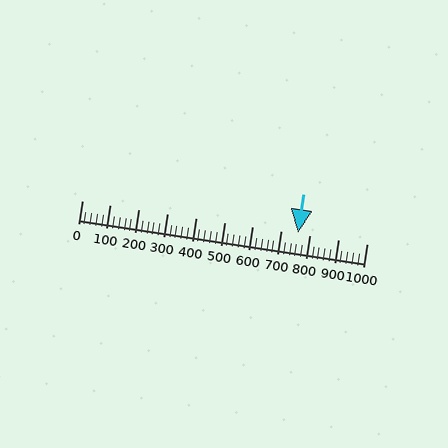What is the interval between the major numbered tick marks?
The major tick marks are spaced 100 units apart.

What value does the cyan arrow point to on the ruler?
The cyan arrow points to approximately 760.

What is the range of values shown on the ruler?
The ruler shows values from 0 to 1000.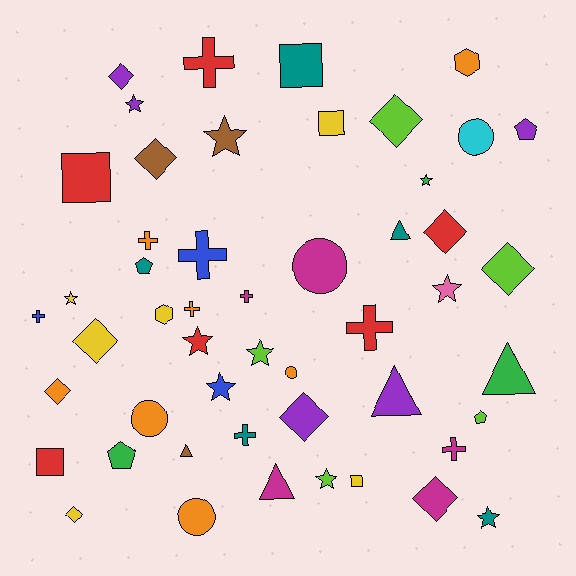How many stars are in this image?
There are 10 stars.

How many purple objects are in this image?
There are 5 purple objects.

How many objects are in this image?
There are 50 objects.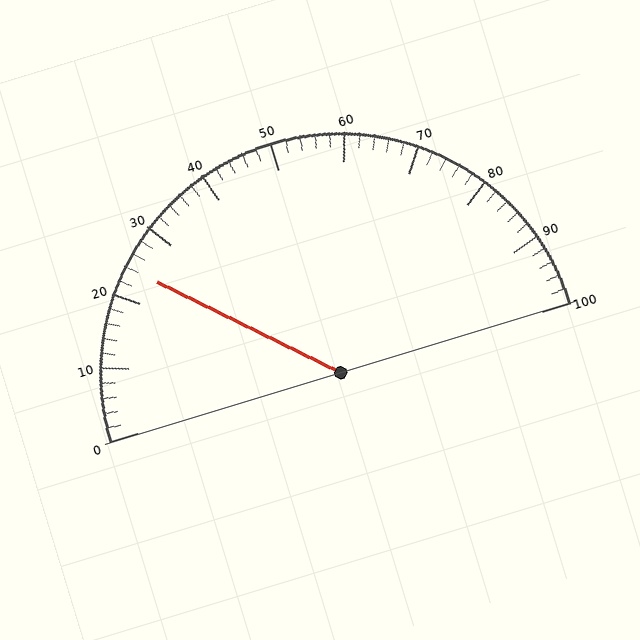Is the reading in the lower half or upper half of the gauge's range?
The reading is in the lower half of the range (0 to 100).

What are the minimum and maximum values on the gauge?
The gauge ranges from 0 to 100.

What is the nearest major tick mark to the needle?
The nearest major tick mark is 20.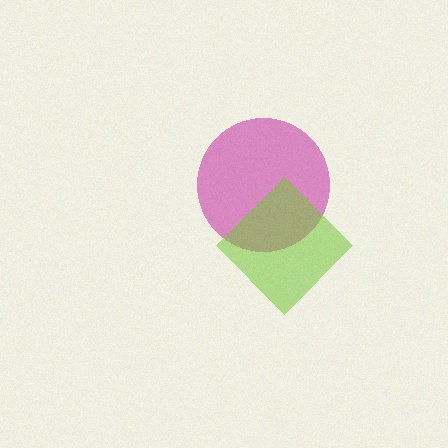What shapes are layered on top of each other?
The layered shapes are: a magenta circle, a lime diamond.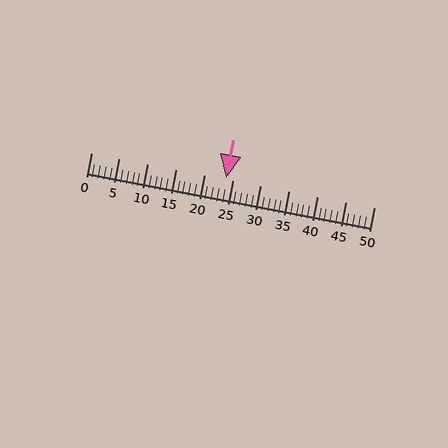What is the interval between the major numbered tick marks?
The major tick marks are spaced 5 units apart.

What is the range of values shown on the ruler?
The ruler shows values from 0 to 50.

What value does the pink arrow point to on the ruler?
The pink arrow points to approximately 24.